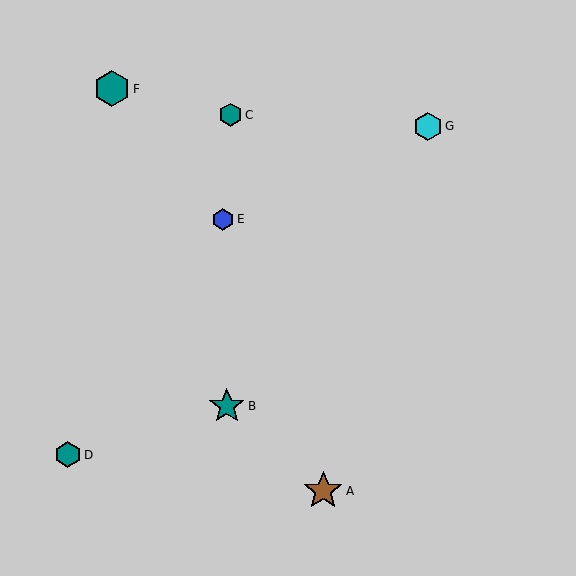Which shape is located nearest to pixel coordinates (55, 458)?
The teal hexagon (labeled D) at (68, 455) is nearest to that location.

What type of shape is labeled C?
Shape C is a teal hexagon.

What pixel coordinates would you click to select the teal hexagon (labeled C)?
Click at (231, 115) to select the teal hexagon C.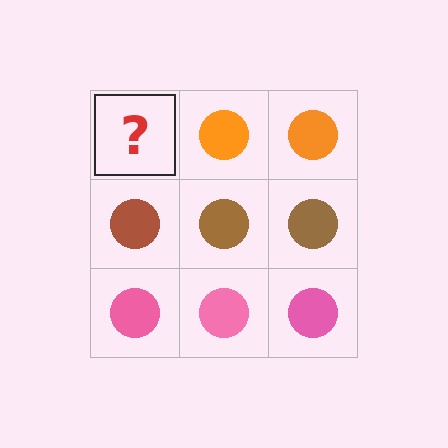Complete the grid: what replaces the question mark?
The question mark should be replaced with an orange circle.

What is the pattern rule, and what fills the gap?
The rule is that each row has a consistent color. The gap should be filled with an orange circle.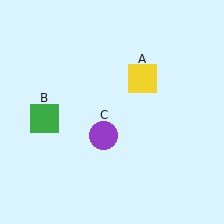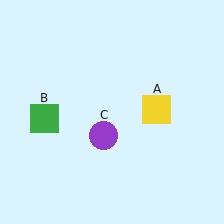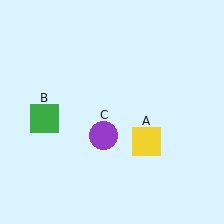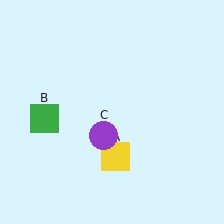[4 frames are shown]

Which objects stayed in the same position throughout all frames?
Green square (object B) and purple circle (object C) remained stationary.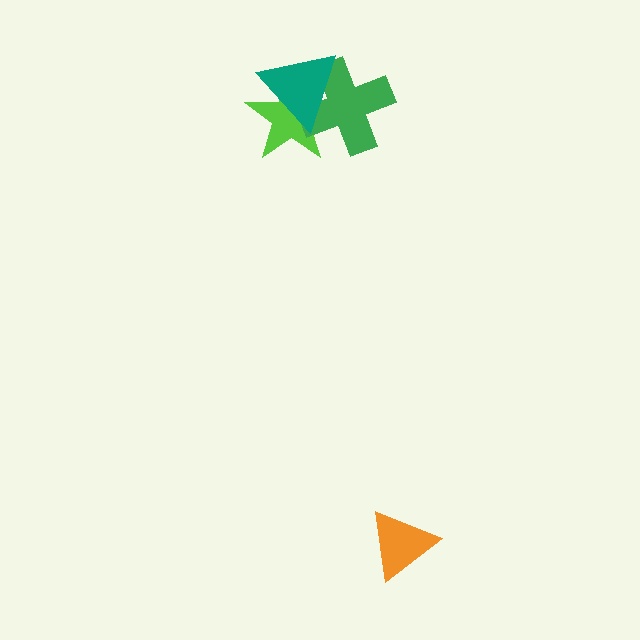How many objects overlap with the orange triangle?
0 objects overlap with the orange triangle.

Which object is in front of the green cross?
The teal triangle is in front of the green cross.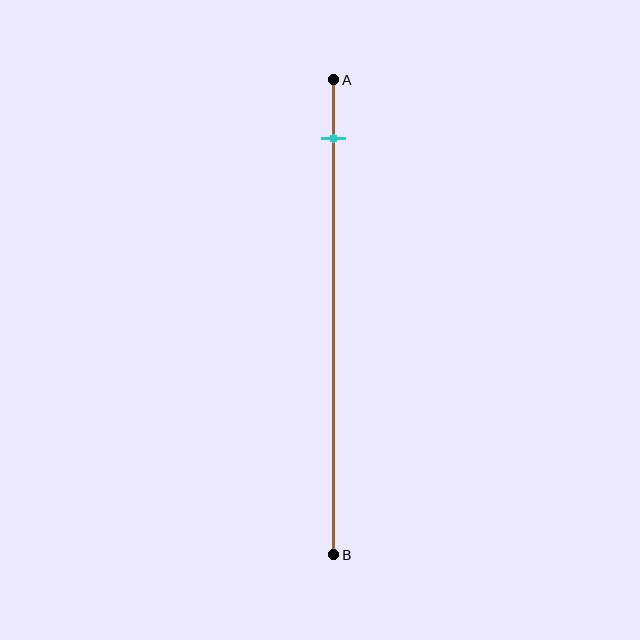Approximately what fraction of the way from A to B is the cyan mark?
The cyan mark is approximately 10% of the way from A to B.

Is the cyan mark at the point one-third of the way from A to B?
No, the mark is at about 10% from A, not at the 33% one-third point.